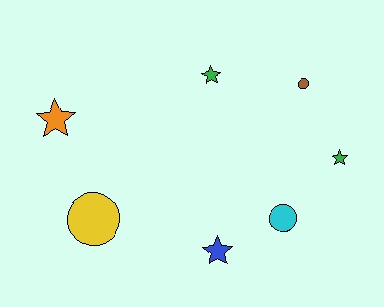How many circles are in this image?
There are 3 circles.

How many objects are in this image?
There are 7 objects.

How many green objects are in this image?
There are 2 green objects.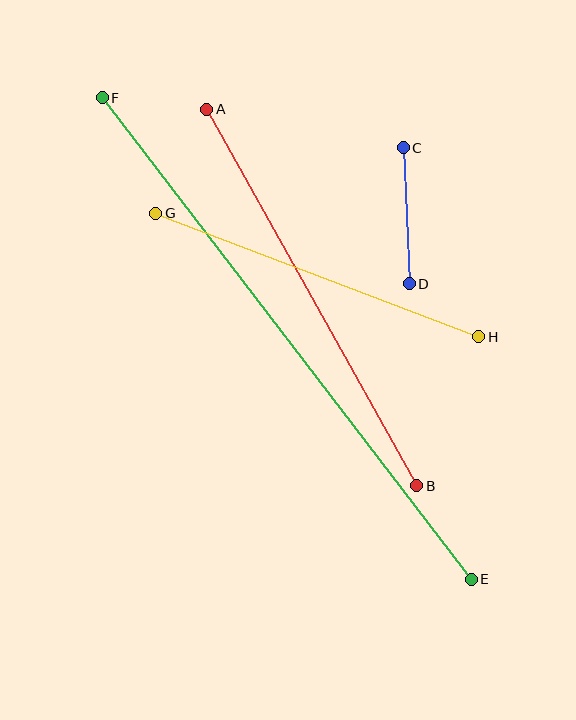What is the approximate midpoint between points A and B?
The midpoint is at approximately (312, 297) pixels.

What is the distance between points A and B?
The distance is approximately 431 pixels.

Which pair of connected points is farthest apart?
Points E and F are farthest apart.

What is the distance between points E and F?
The distance is approximately 607 pixels.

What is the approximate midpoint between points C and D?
The midpoint is at approximately (406, 216) pixels.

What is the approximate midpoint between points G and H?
The midpoint is at approximately (317, 275) pixels.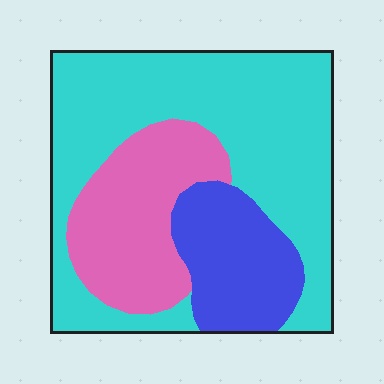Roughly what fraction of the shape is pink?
Pink covers roughly 25% of the shape.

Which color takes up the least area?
Blue, at roughly 20%.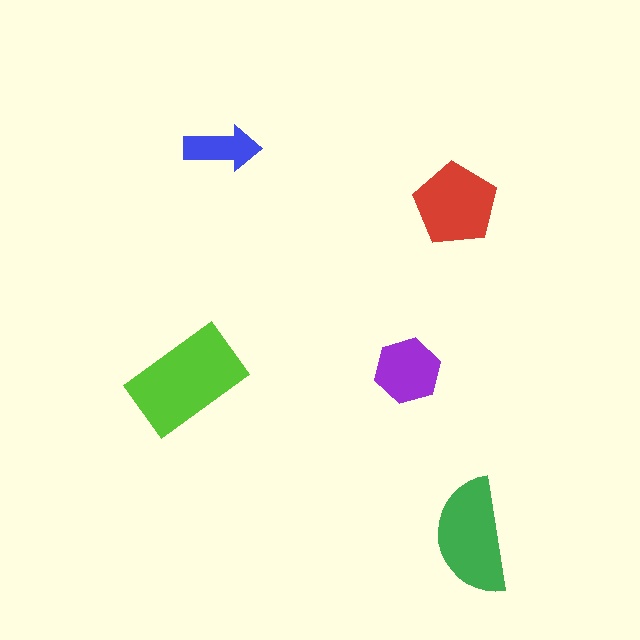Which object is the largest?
The lime rectangle.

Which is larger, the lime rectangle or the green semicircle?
The lime rectangle.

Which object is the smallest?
The blue arrow.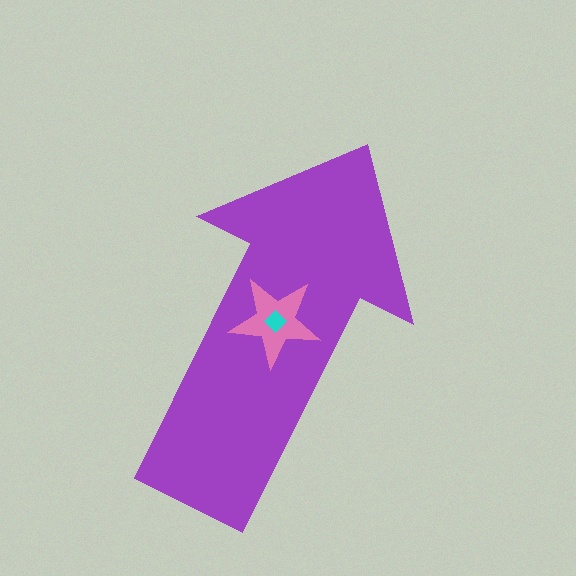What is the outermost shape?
The purple arrow.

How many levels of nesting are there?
3.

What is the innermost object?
The cyan diamond.